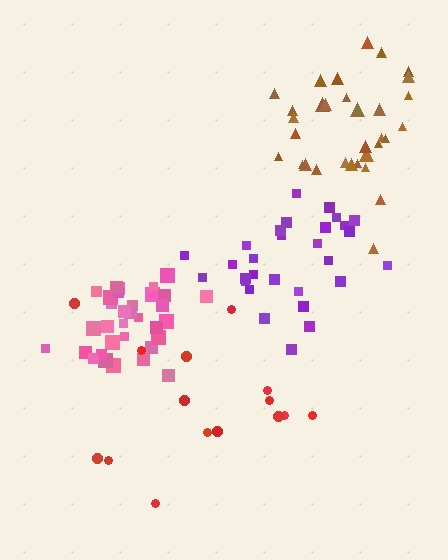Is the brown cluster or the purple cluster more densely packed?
Purple.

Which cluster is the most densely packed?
Pink.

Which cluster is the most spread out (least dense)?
Red.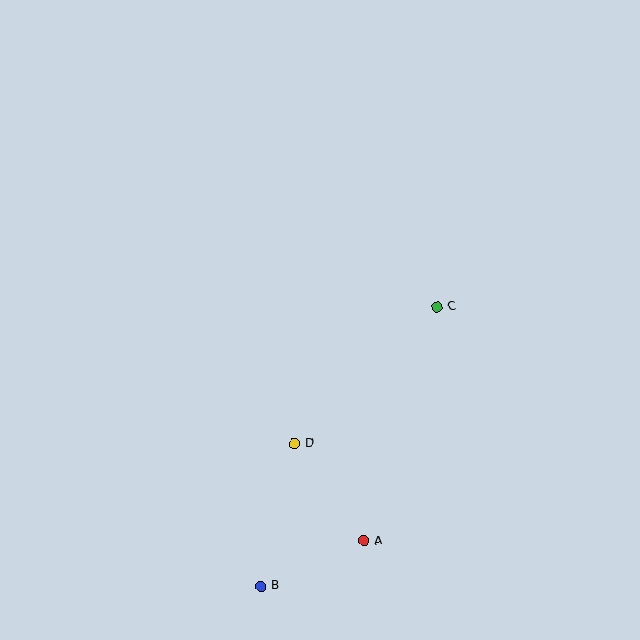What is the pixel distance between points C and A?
The distance between C and A is 245 pixels.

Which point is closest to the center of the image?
Point C at (437, 307) is closest to the center.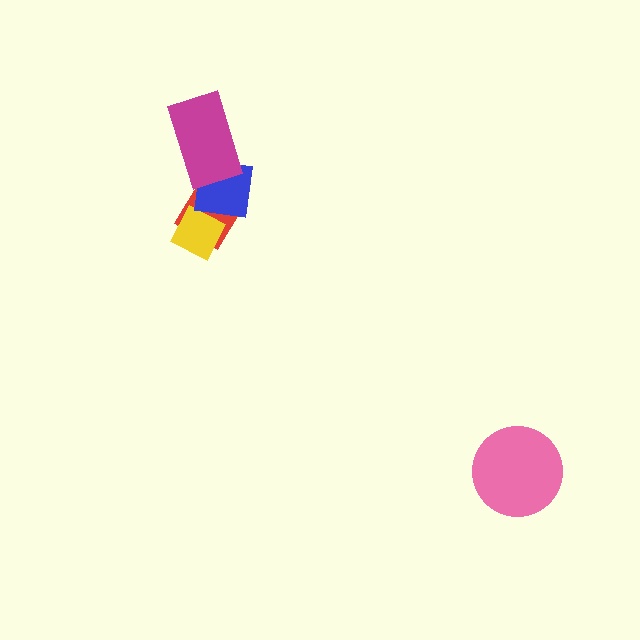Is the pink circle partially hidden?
No, no other shape covers it.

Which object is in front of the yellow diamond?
The blue square is in front of the yellow diamond.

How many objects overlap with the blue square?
3 objects overlap with the blue square.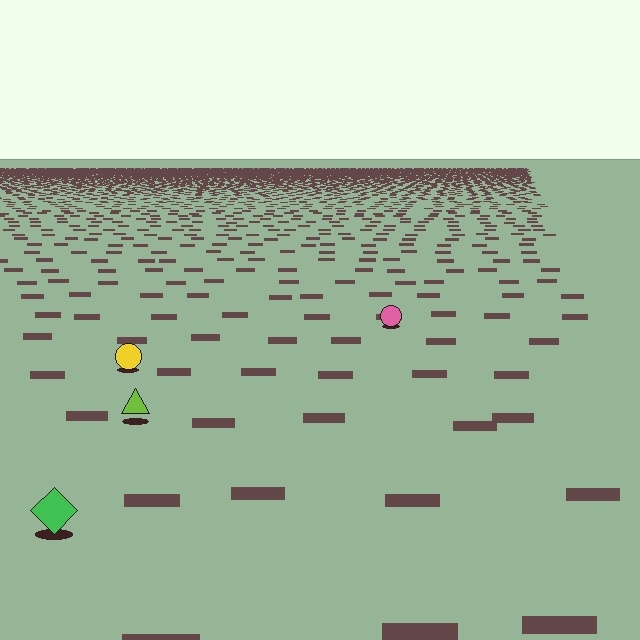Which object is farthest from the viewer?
The pink circle is farthest from the viewer. It appears smaller and the ground texture around it is denser.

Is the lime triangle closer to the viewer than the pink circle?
Yes. The lime triangle is closer — you can tell from the texture gradient: the ground texture is coarser near it.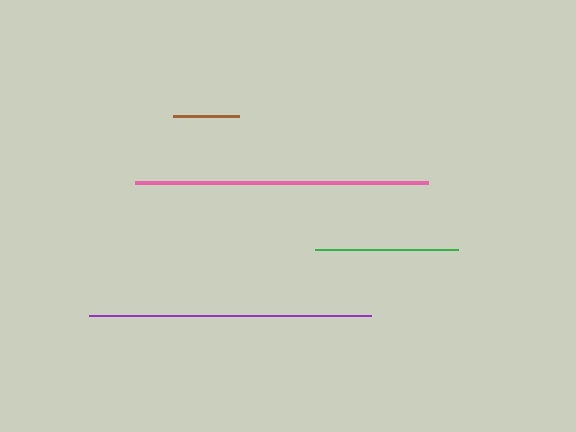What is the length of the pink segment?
The pink segment is approximately 293 pixels long.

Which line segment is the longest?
The pink line is the longest at approximately 293 pixels.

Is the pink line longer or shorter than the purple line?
The pink line is longer than the purple line.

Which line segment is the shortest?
The brown line is the shortest at approximately 66 pixels.